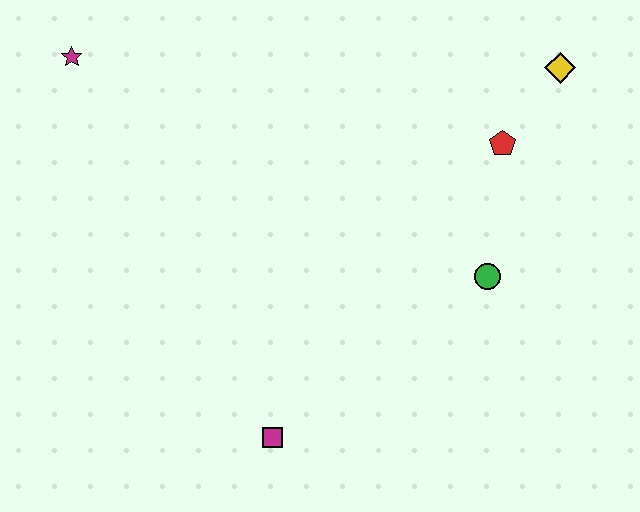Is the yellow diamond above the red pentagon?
Yes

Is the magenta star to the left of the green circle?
Yes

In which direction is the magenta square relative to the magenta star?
The magenta square is below the magenta star.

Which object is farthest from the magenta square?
The yellow diamond is farthest from the magenta square.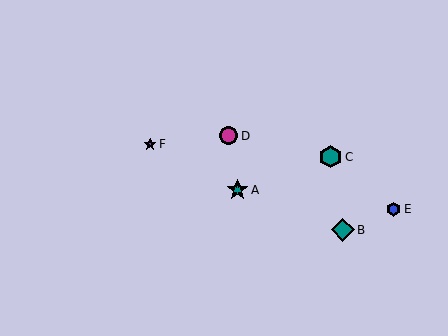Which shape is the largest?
The teal diamond (labeled B) is the largest.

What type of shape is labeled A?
Shape A is a teal star.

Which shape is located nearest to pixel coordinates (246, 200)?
The teal star (labeled A) at (238, 190) is nearest to that location.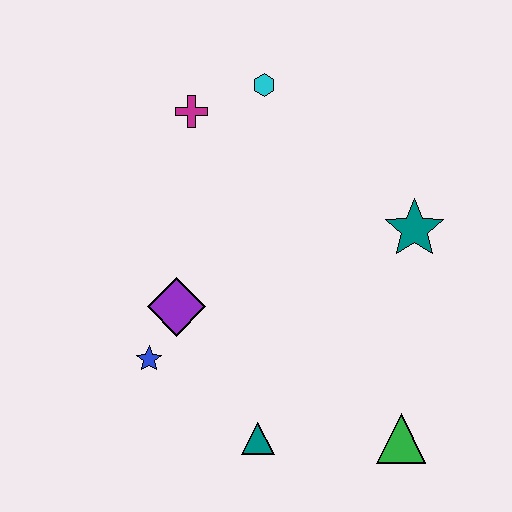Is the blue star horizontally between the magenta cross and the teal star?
No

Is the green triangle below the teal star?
Yes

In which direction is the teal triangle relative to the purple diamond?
The teal triangle is below the purple diamond.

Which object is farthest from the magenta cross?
The green triangle is farthest from the magenta cross.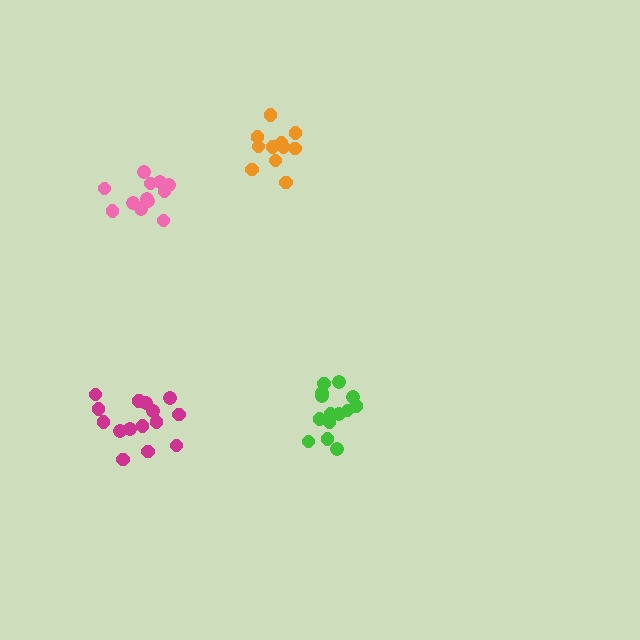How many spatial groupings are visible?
There are 4 spatial groupings.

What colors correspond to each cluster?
The clusters are colored: magenta, pink, green, orange.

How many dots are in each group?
Group 1: 16 dots, Group 2: 13 dots, Group 3: 14 dots, Group 4: 12 dots (55 total).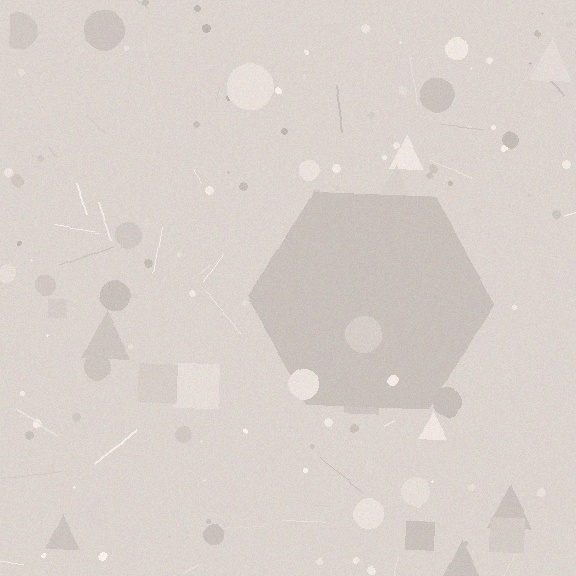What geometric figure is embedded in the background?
A hexagon is embedded in the background.